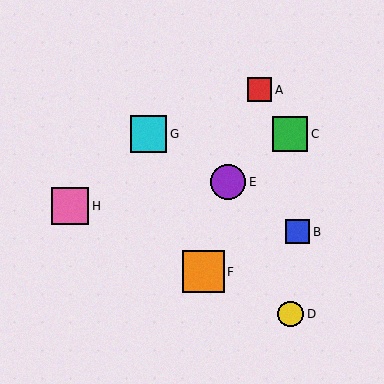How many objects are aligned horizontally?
2 objects (C, G) are aligned horizontally.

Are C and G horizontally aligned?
Yes, both are at y≈134.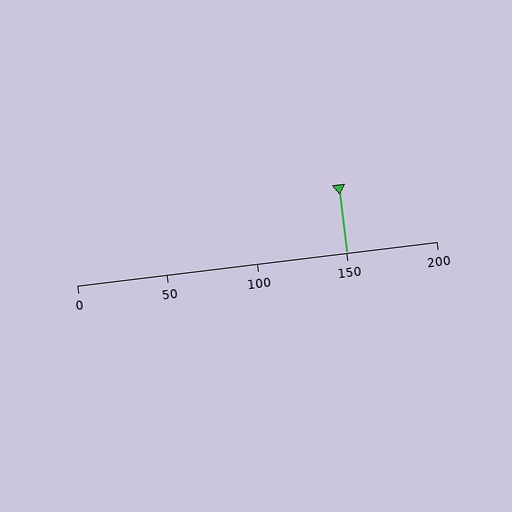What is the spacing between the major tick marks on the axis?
The major ticks are spaced 50 apart.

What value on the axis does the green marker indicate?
The marker indicates approximately 150.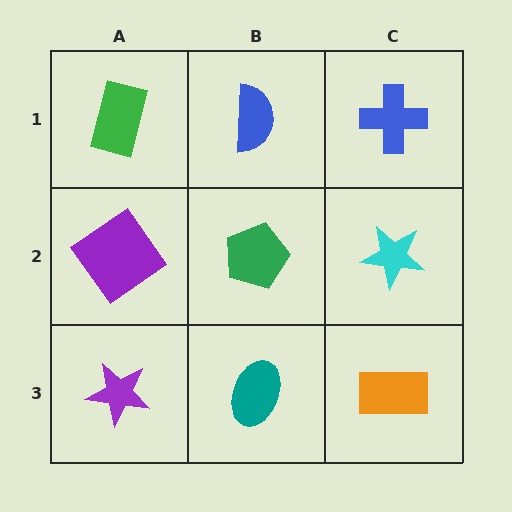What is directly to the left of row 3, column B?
A purple star.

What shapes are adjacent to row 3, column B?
A green pentagon (row 2, column B), a purple star (row 3, column A), an orange rectangle (row 3, column C).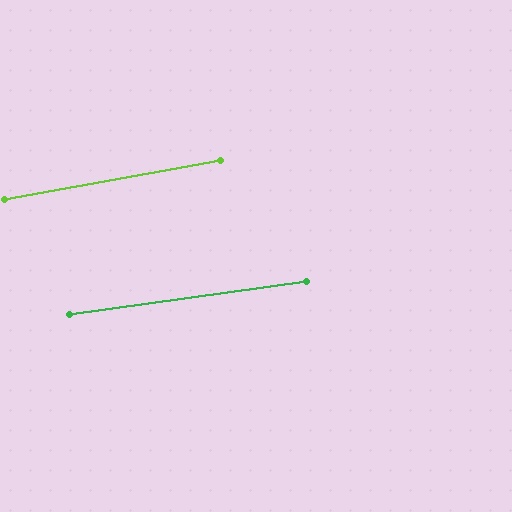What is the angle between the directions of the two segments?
Approximately 2 degrees.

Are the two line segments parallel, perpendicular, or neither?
Parallel — their directions differ by only 2.0°.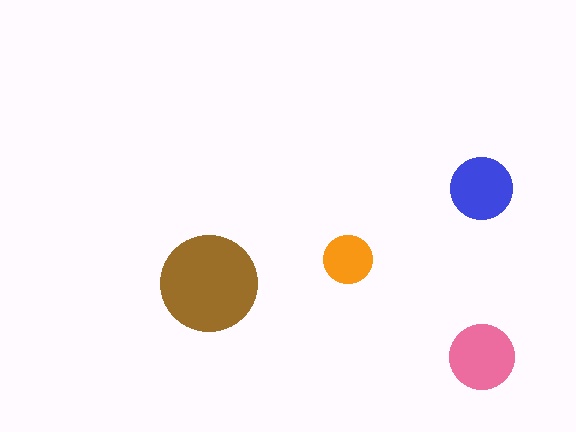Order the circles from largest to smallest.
the brown one, the pink one, the blue one, the orange one.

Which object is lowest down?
The pink circle is bottommost.